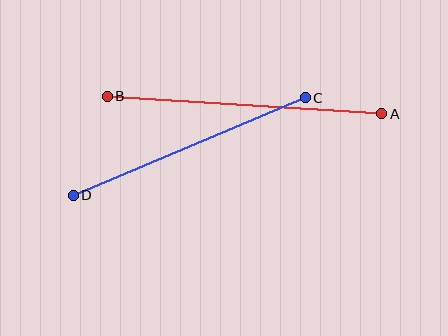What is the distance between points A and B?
The distance is approximately 275 pixels.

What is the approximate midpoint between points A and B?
The midpoint is at approximately (244, 105) pixels.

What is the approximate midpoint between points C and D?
The midpoint is at approximately (189, 147) pixels.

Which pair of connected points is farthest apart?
Points A and B are farthest apart.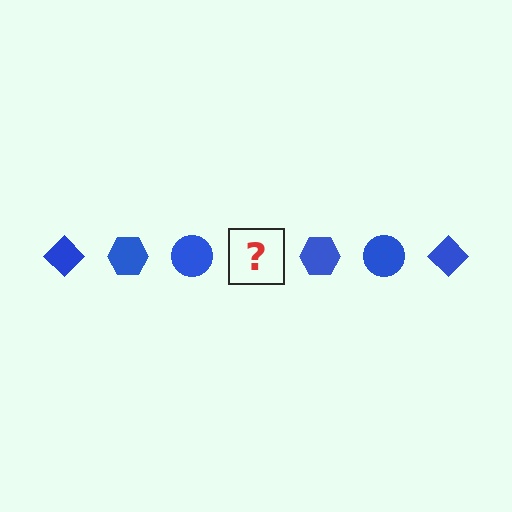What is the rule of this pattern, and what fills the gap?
The rule is that the pattern cycles through diamond, hexagon, circle shapes in blue. The gap should be filled with a blue diamond.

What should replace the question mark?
The question mark should be replaced with a blue diamond.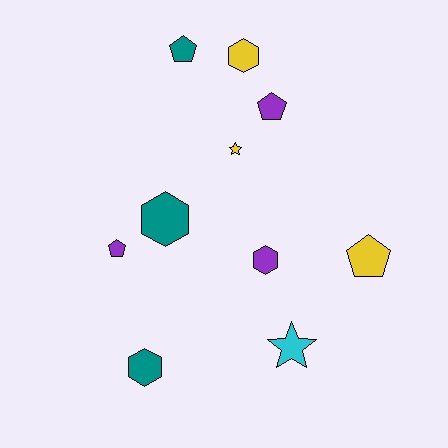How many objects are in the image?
There are 10 objects.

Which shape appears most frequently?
Pentagon, with 4 objects.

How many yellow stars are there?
There is 1 yellow star.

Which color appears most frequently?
Purple, with 3 objects.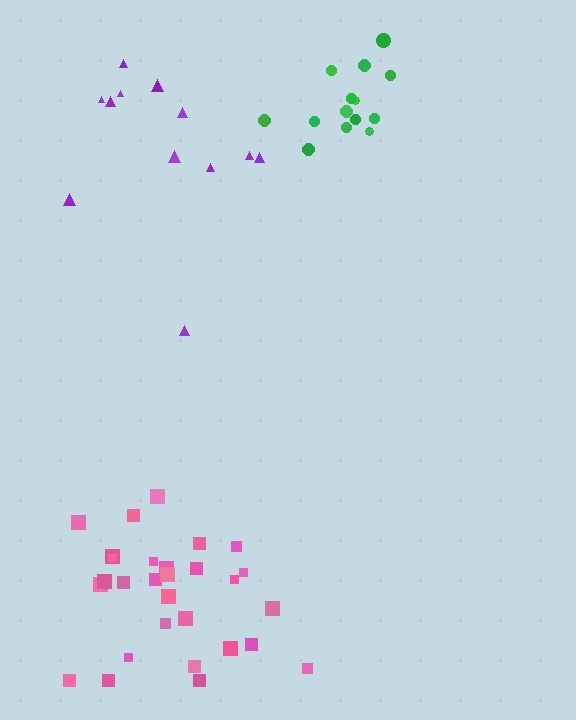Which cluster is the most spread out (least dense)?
Purple.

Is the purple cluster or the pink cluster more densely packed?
Pink.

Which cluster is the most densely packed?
Green.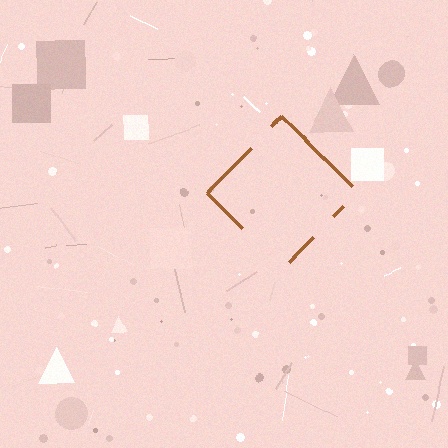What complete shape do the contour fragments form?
The contour fragments form a diamond.